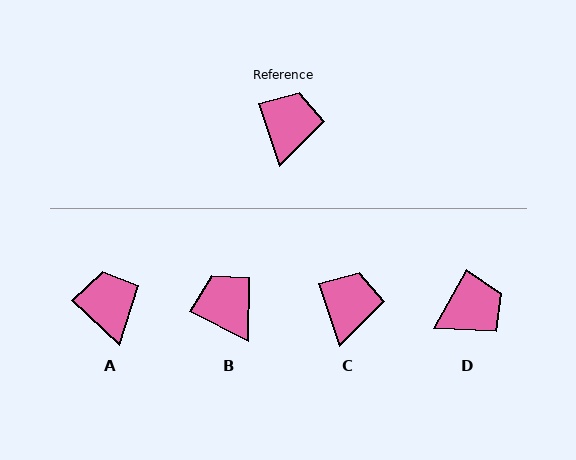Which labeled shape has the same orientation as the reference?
C.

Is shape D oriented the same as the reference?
No, it is off by about 48 degrees.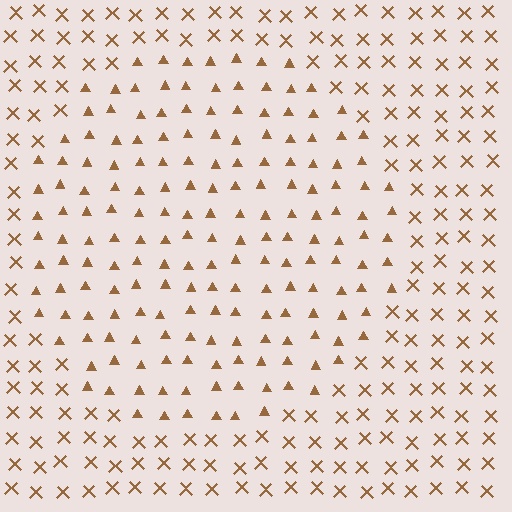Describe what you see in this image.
The image is filled with small brown elements arranged in a uniform grid. A circle-shaped region contains triangles, while the surrounding area contains X marks. The boundary is defined purely by the change in element shape.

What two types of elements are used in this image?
The image uses triangles inside the circle region and X marks outside it.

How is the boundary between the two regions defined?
The boundary is defined by a change in element shape: triangles inside vs. X marks outside. All elements share the same color and spacing.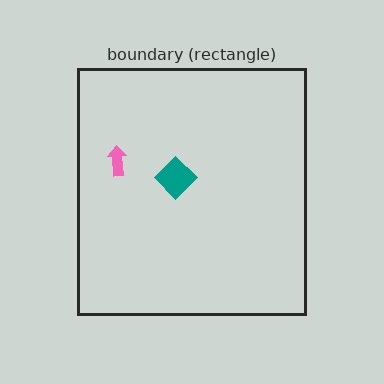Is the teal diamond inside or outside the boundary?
Inside.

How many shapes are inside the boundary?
2 inside, 0 outside.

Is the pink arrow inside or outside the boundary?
Inside.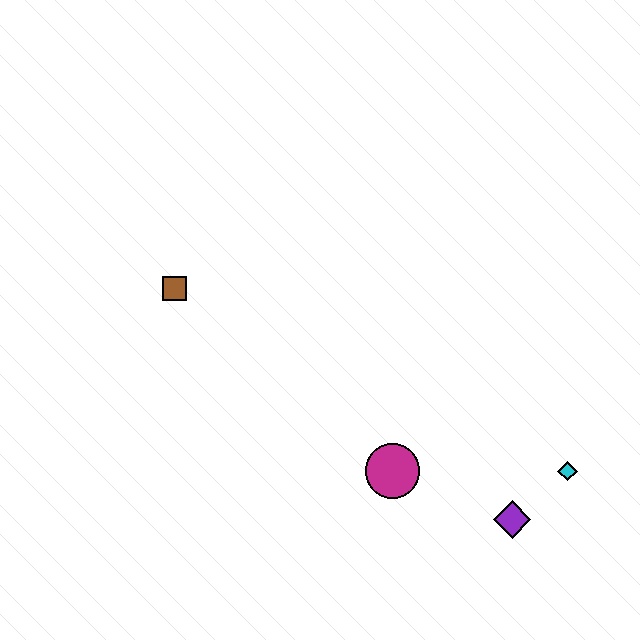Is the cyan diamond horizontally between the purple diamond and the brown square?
No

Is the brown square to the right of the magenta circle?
No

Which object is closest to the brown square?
The magenta circle is closest to the brown square.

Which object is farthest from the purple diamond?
The brown square is farthest from the purple diamond.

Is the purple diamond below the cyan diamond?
Yes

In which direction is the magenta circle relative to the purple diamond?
The magenta circle is to the left of the purple diamond.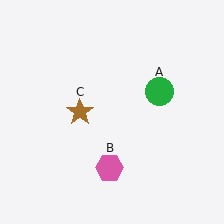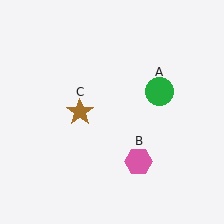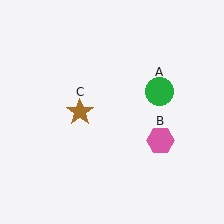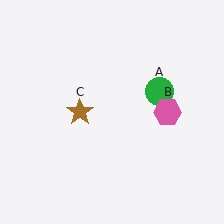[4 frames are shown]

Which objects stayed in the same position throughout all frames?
Green circle (object A) and brown star (object C) remained stationary.